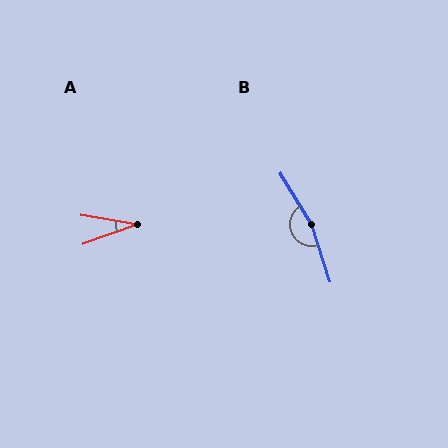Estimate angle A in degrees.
Approximately 29 degrees.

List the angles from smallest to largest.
A (29°), B (167°).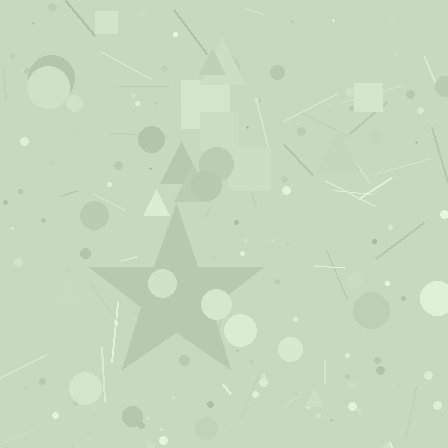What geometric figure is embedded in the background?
A star is embedded in the background.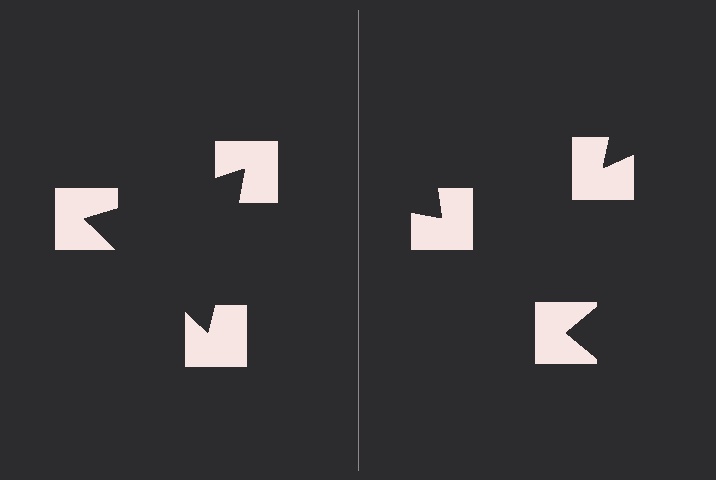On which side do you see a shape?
An illusory triangle appears on the left side. On the right side the wedge cuts are rotated, so no coherent shape forms.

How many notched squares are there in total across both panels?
6 — 3 on each side.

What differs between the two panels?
The notched squares are positioned identically on both sides; only the wedge orientations differ. On the left they align to a triangle; on the right they are misaligned.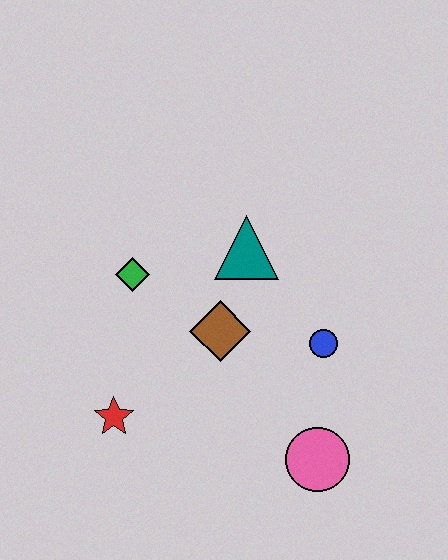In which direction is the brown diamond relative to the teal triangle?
The brown diamond is below the teal triangle.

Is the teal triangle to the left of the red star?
No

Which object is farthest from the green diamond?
The pink circle is farthest from the green diamond.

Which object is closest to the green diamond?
The brown diamond is closest to the green diamond.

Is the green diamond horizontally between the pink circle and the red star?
Yes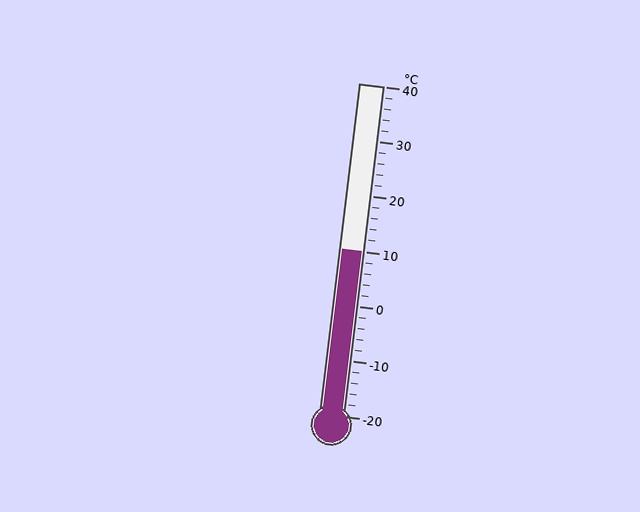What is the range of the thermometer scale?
The thermometer scale ranges from -20°C to 40°C.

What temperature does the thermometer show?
The thermometer shows approximately 10°C.